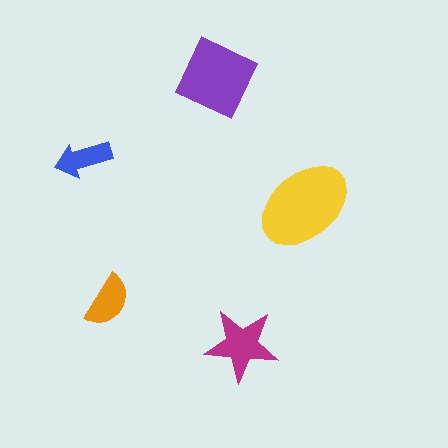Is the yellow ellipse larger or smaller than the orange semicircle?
Larger.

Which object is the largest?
The yellow ellipse.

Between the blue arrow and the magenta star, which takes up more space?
The magenta star.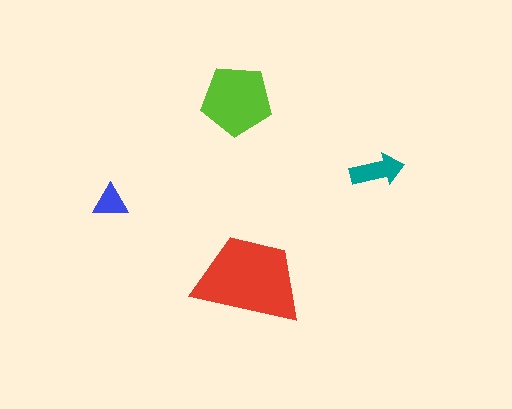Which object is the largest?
The red trapezoid.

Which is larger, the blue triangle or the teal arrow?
The teal arrow.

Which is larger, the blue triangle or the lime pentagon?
The lime pentagon.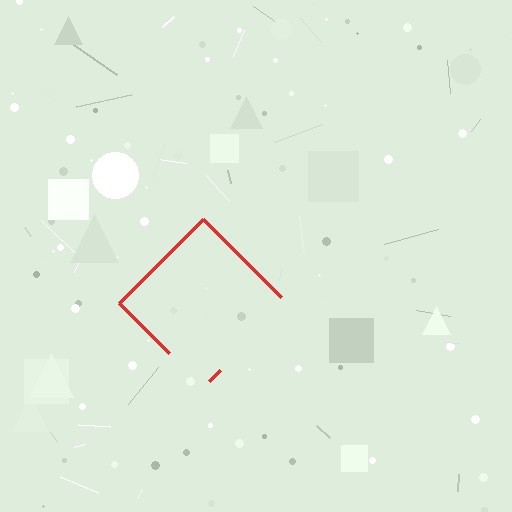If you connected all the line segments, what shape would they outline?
They would outline a diamond.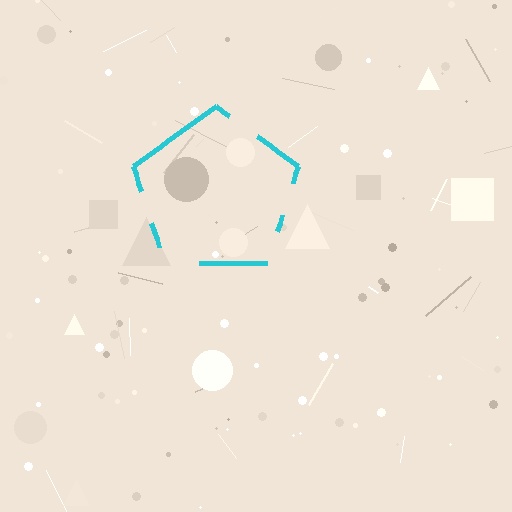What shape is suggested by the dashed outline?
The dashed outline suggests a pentagon.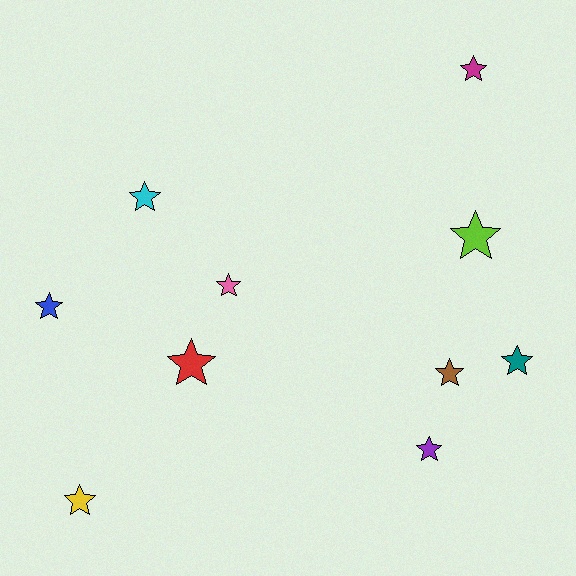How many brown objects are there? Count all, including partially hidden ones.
There is 1 brown object.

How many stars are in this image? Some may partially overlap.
There are 10 stars.